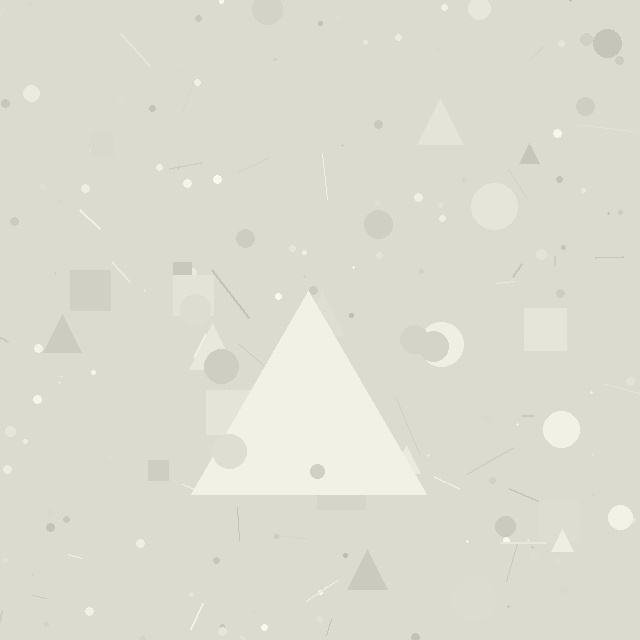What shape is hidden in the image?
A triangle is hidden in the image.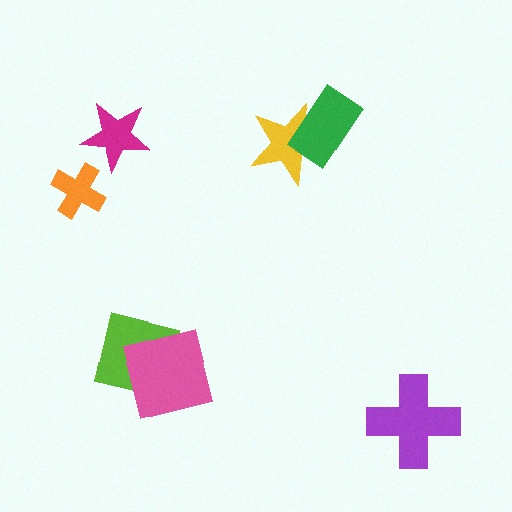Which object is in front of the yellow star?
The green rectangle is in front of the yellow star.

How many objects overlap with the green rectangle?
1 object overlaps with the green rectangle.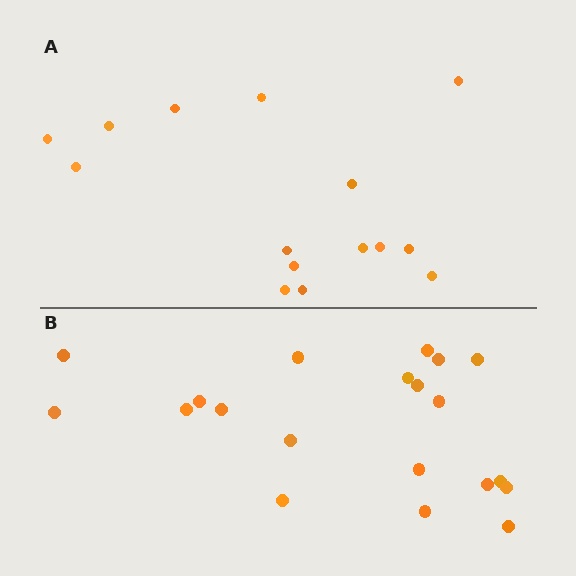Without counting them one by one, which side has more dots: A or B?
Region B (the bottom region) has more dots.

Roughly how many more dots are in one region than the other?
Region B has about 5 more dots than region A.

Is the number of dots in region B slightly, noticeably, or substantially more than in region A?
Region B has noticeably more, but not dramatically so. The ratio is roughly 1.3 to 1.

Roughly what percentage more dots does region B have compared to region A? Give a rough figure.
About 35% more.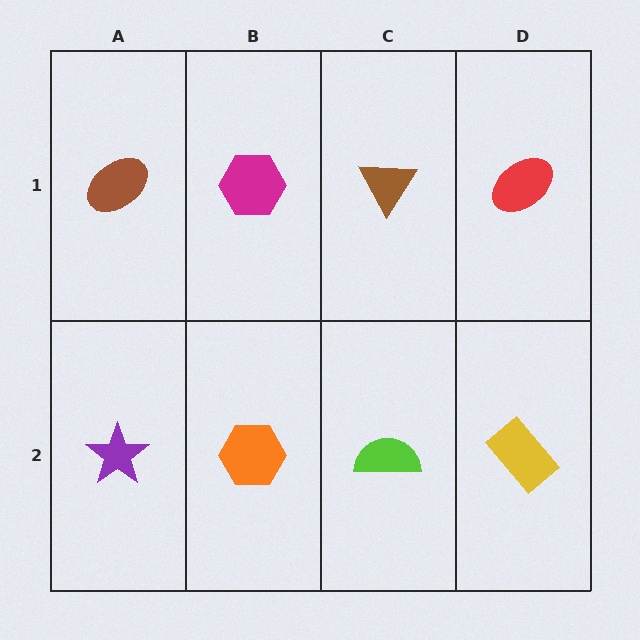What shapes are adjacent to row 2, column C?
A brown triangle (row 1, column C), an orange hexagon (row 2, column B), a yellow rectangle (row 2, column D).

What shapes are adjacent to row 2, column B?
A magenta hexagon (row 1, column B), a purple star (row 2, column A), a lime semicircle (row 2, column C).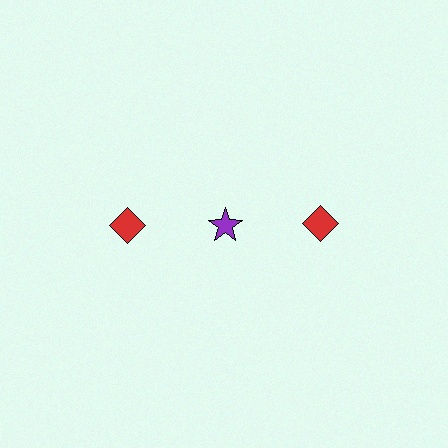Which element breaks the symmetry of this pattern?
The purple star in the top row, second from left column breaks the symmetry. All other shapes are red diamonds.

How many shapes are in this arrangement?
There are 3 shapes arranged in a grid pattern.